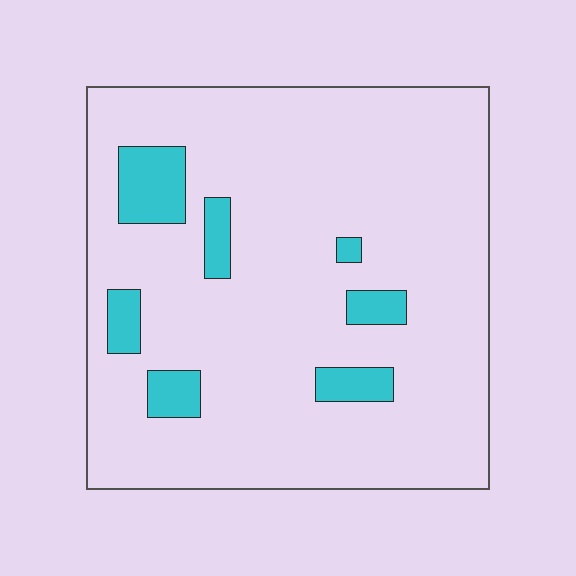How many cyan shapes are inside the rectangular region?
7.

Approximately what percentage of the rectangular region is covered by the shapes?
Approximately 10%.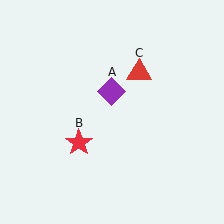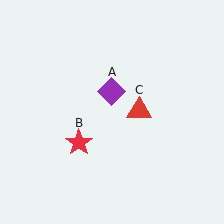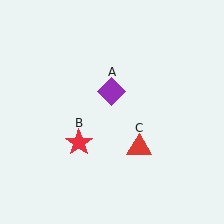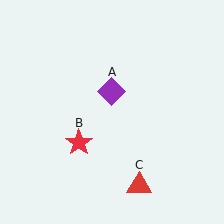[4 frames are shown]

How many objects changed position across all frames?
1 object changed position: red triangle (object C).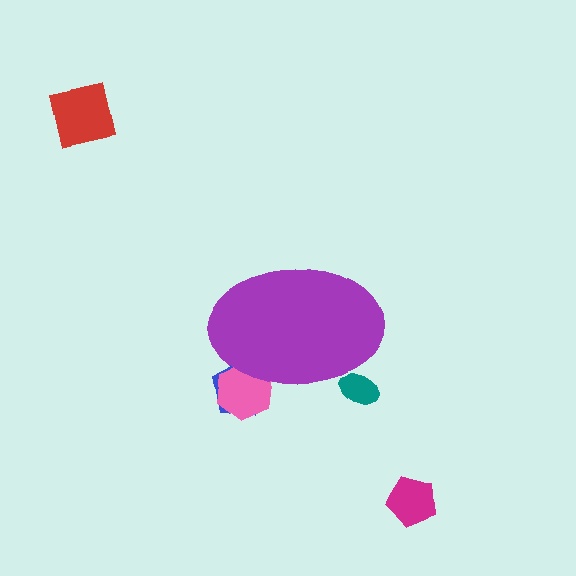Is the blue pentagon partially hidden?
Yes, the blue pentagon is partially hidden behind the purple ellipse.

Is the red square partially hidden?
No, the red square is fully visible.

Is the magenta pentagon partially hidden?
No, the magenta pentagon is fully visible.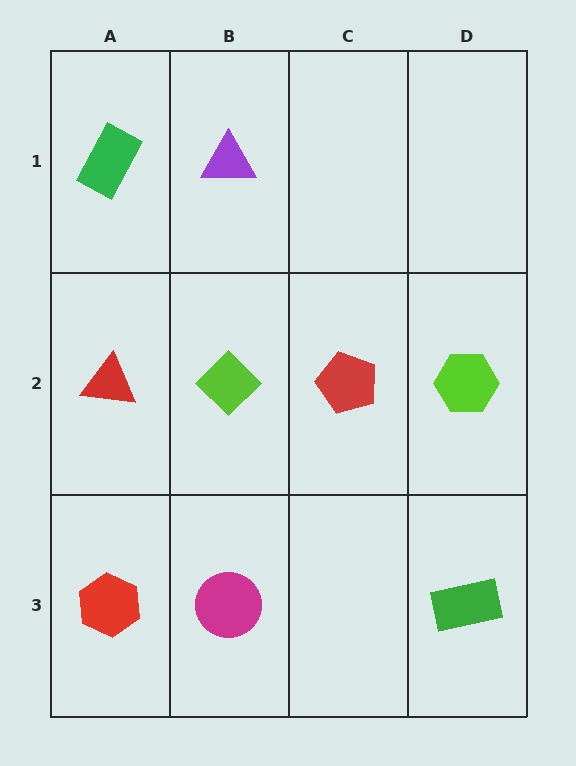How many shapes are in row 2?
4 shapes.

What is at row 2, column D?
A lime hexagon.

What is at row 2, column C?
A red pentagon.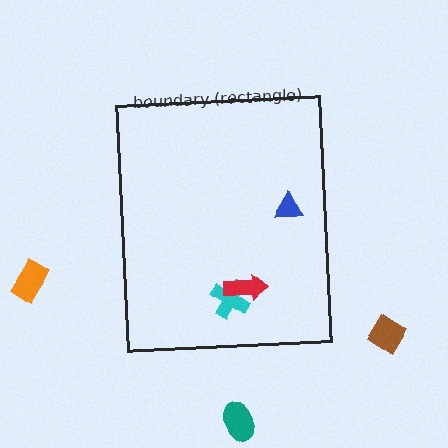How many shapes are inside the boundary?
3 inside, 3 outside.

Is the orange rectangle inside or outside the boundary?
Outside.